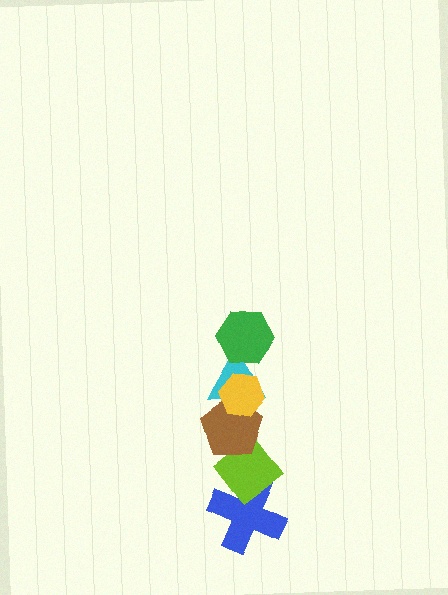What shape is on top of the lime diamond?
The brown pentagon is on top of the lime diamond.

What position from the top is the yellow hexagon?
The yellow hexagon is 2nd from the top.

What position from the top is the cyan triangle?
The cyan triangle is 3rd from the top.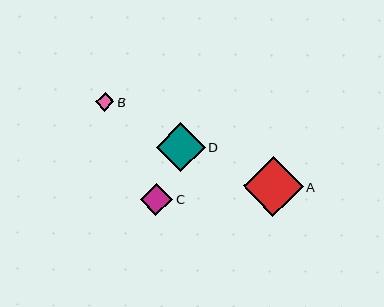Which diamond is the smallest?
Diamond B is the smallest with a size of approximately 18 pixels.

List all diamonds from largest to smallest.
From largest to smallest: A, D, C, B.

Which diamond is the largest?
Diamond A is the largest with a size of approximately 60 pixels.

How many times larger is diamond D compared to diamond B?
Diamond D is approximately 2.7 times the size of diamond B.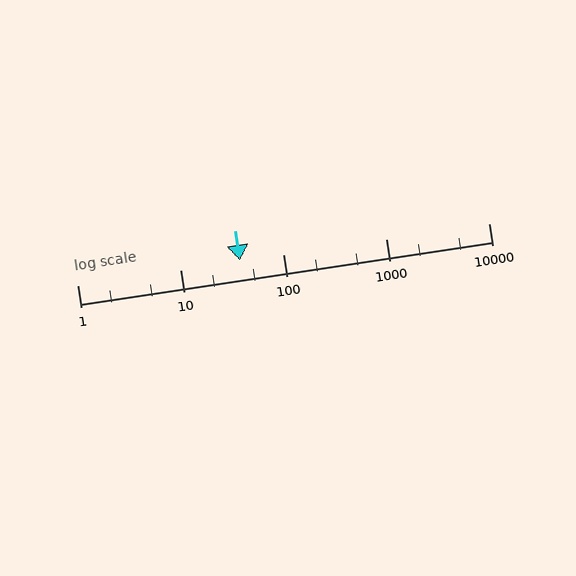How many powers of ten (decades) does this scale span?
The scale spans 4 decades, from 1 to 10000.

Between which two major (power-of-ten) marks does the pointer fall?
The pointer is between 10 and 100.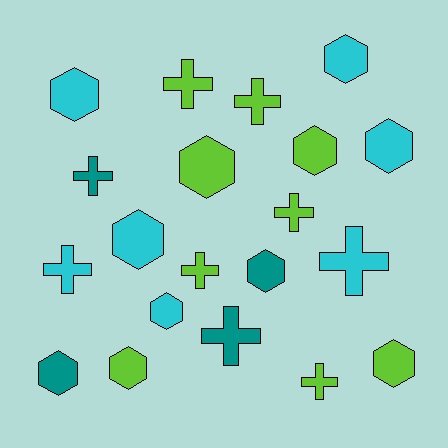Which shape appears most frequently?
Hexagon, with 11 objects.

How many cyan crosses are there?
There are 2 cyan crosses.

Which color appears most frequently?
Lime, with 9 objects.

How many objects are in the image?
There are 20 objects.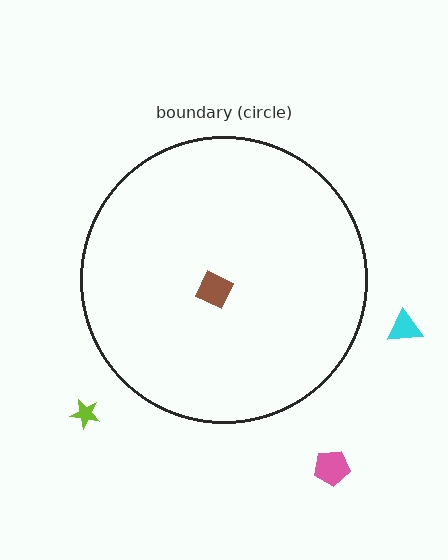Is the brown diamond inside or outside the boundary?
Inside.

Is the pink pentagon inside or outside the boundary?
Outside.